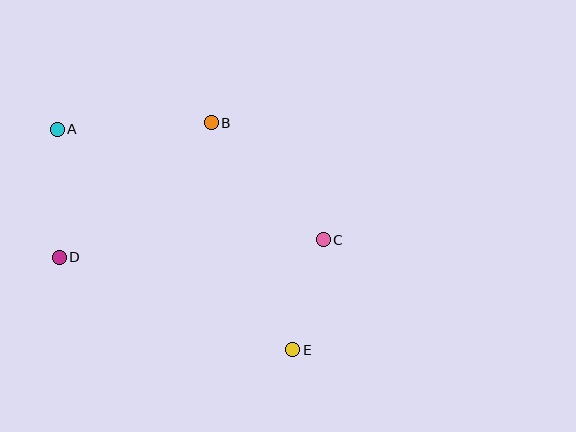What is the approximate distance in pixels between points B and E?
The distance between B and E is approximately 242 pixels.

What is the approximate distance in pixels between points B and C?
The distance between B and C is approximately 162 pixels.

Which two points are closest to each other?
Points C and E are closest to each other.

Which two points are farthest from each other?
Points A and E are farthest from each other.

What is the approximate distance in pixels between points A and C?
The distance between A and C is approximately 288 pixels.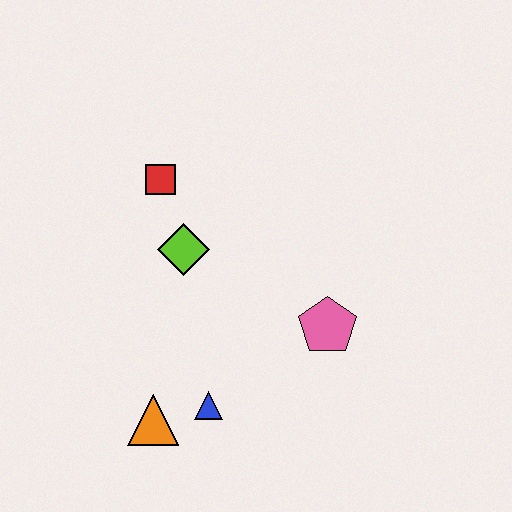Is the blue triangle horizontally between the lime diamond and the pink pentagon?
Yes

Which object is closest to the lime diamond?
The red square is closest to the lime diamond.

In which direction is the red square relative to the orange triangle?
The red square is above the orange triangle.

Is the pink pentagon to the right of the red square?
Yes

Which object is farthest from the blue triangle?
The red square is farthest from the blue triangle.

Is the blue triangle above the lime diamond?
No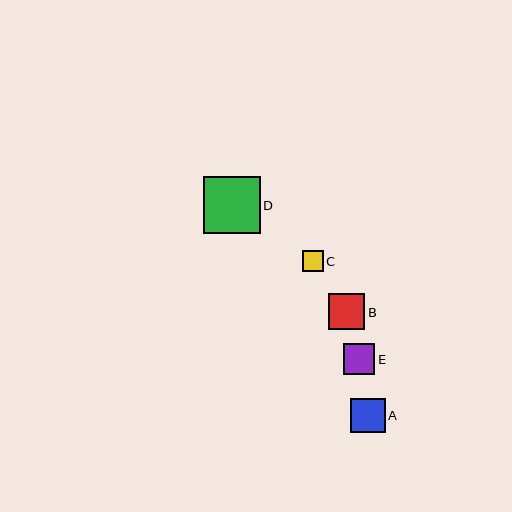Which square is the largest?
Square D is the largest with a size of approximately 57 pixels.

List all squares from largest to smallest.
From largest to smallest: D, B, A, E, C.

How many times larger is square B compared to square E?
Square B is approximately 1.2 times the size of square E.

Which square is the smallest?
Square C is the smallest with a size of approximately 21 pixels.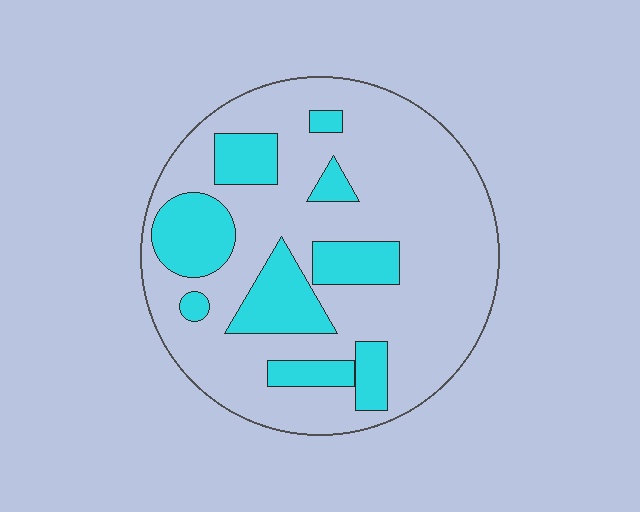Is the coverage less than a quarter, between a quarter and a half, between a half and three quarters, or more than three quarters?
Between a quarter and a half.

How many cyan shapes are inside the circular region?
9.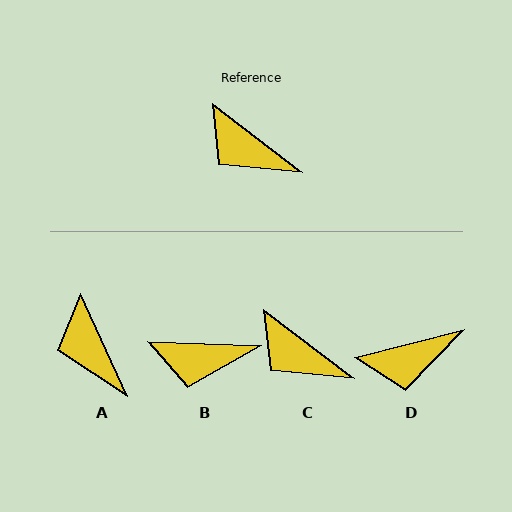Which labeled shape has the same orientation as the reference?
C.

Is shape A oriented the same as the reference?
No, it is off by about 28 degrees.